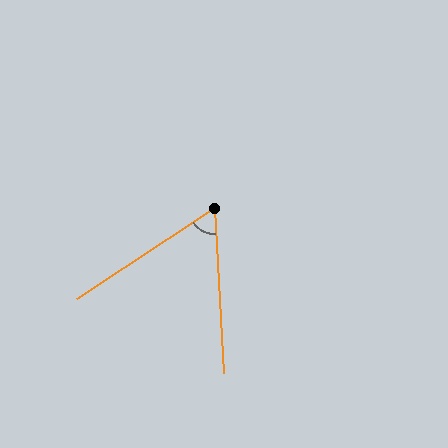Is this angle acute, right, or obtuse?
It is acute.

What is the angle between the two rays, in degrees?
Approximately 60 degrees.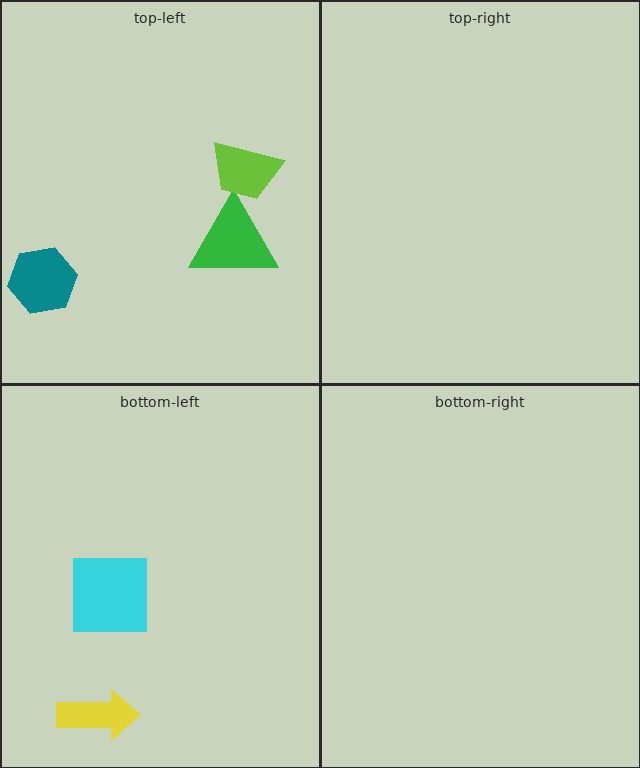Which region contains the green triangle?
The top-left region.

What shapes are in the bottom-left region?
The yellow arrow, the cyan square.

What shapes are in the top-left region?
The teal hexagon, the green triangle, the lime trapezoid.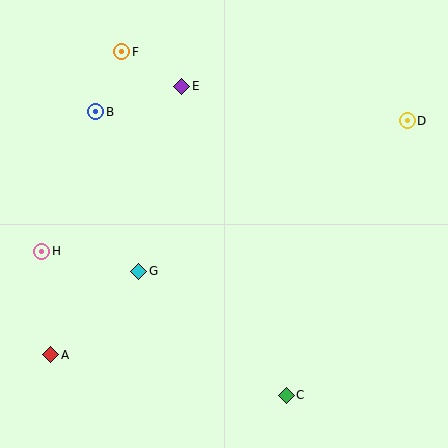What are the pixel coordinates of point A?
Point A is at (51, 355).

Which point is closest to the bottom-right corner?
Point C is closest to the bottom-right corner.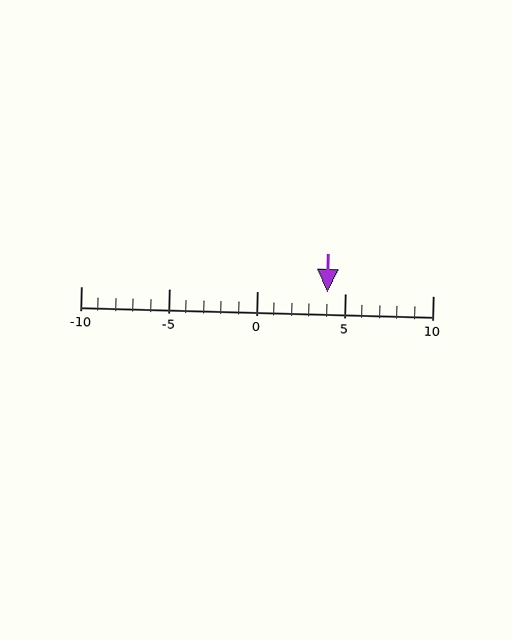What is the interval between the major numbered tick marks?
The major tick marks are spaced 5 units apart.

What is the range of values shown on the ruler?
The ruler shows values from -10 to 10.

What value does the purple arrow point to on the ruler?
The purple arrow points to approximately 4.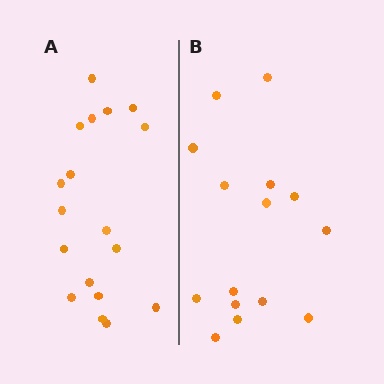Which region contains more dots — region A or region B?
Region A (the left region) has more dots.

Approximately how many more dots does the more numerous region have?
Region A has just a few more — roughly 2 or 3 more dots than region B.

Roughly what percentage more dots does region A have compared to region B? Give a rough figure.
About 20% more.